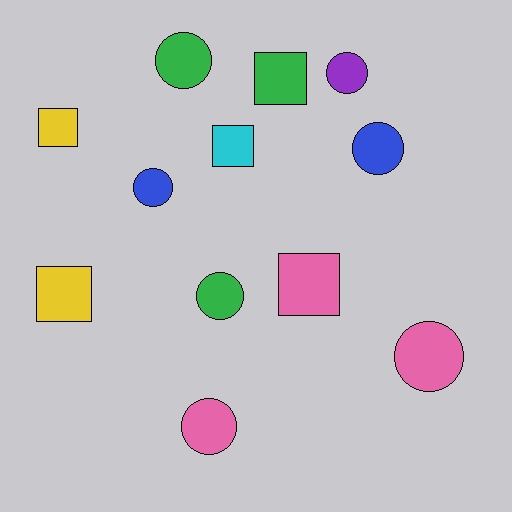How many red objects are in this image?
There are no red objects.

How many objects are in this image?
There are 12 objects.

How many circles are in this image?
There are 7 circles.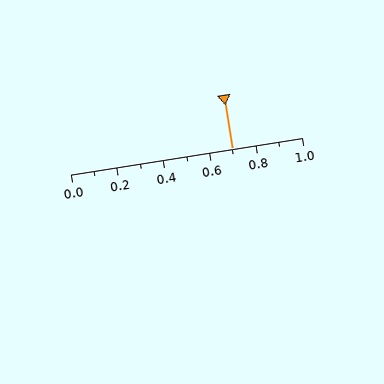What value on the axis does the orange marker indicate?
The marker indicates approximately 0.7.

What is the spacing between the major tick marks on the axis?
The major ticks are spaced 0.2 apart.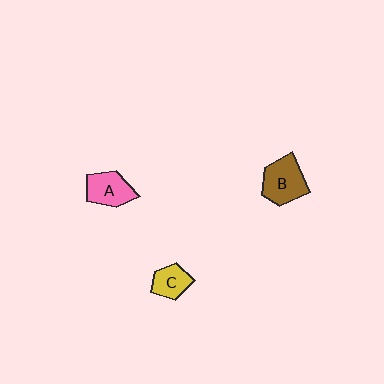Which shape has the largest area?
Shape B (brown).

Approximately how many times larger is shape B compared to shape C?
Approximately 1.6 times.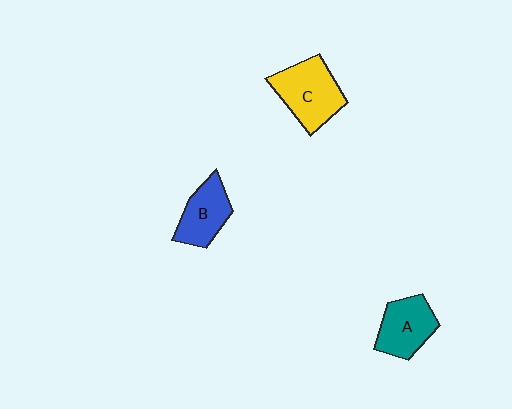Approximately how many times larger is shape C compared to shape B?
Approximately 1.3 times.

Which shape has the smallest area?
Shape B (blue).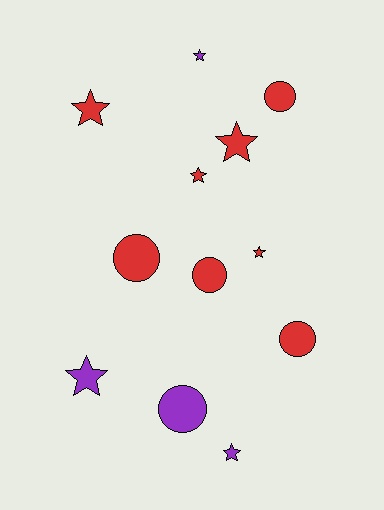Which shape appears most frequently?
Star, with 7 objects.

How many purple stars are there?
There are 3 purple stars.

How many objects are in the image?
There are 12 objects.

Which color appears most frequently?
Red, with 8 objects.